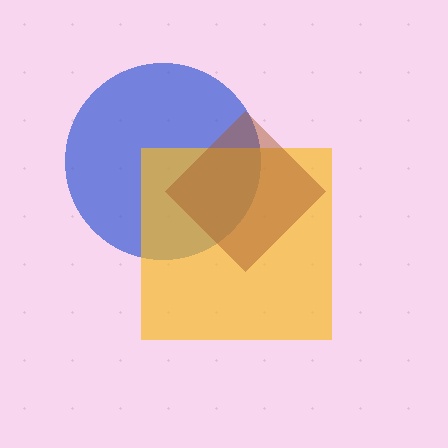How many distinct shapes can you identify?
There are 3 distinct shapes: a blue circle, a yellow square, a brown diamond.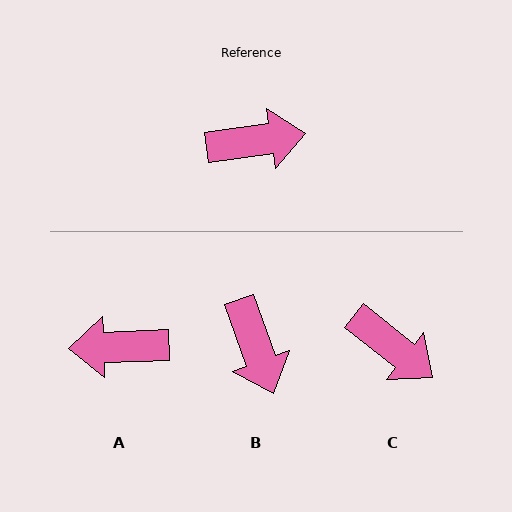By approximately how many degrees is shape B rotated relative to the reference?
Approximately 78 degrees clockwise.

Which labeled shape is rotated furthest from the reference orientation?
A, about 174 degrees away.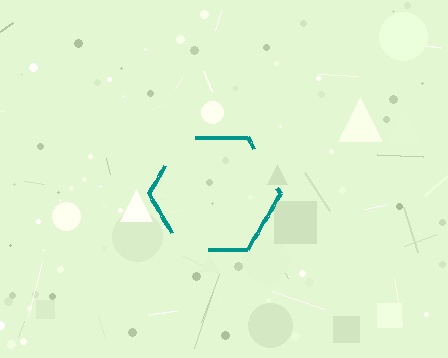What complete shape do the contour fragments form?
The contour fragments form a hexagon.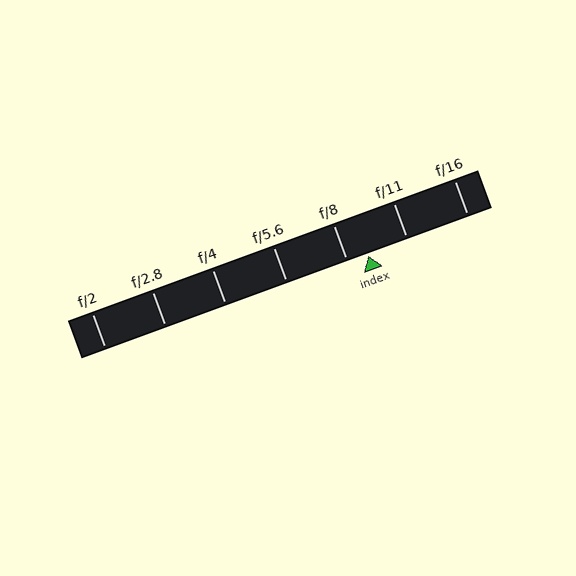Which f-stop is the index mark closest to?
The index mark is closest to f/8.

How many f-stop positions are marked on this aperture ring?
There are 7 f-stop positions marked.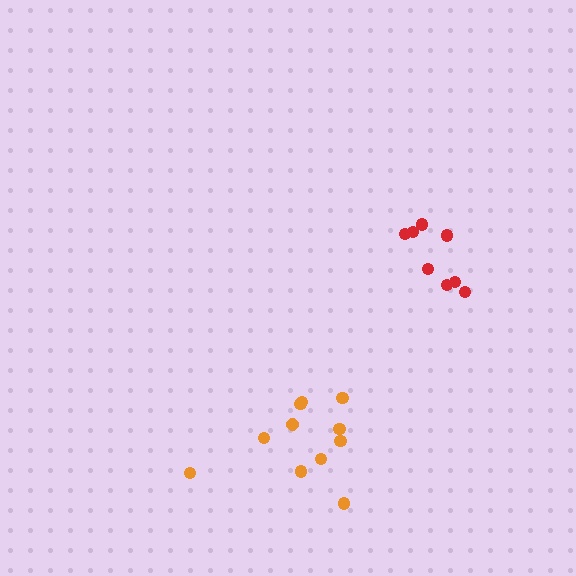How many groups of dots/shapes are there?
There are 2 groups.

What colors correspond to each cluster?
The clusters are colored: red, orange.